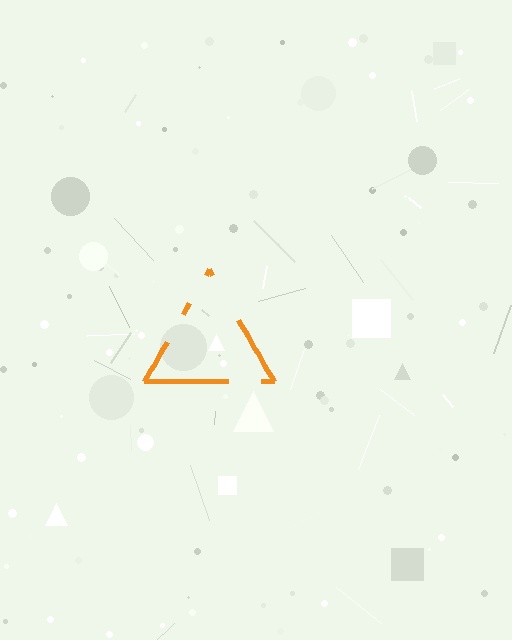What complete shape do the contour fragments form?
The contour fragments form a triangle.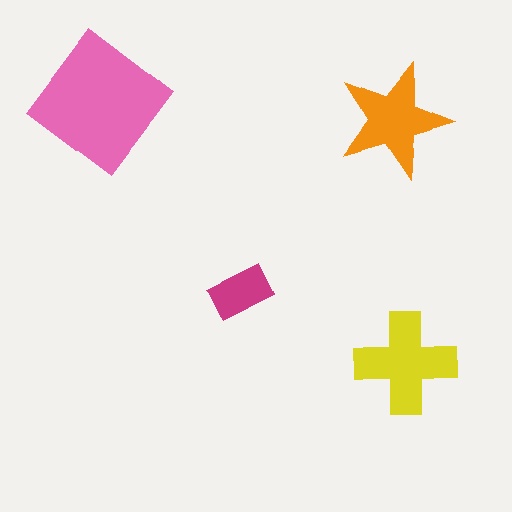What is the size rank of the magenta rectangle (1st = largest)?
4th.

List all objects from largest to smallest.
The pink diamond, the yellow cross, the orange star, the magenta rectangle.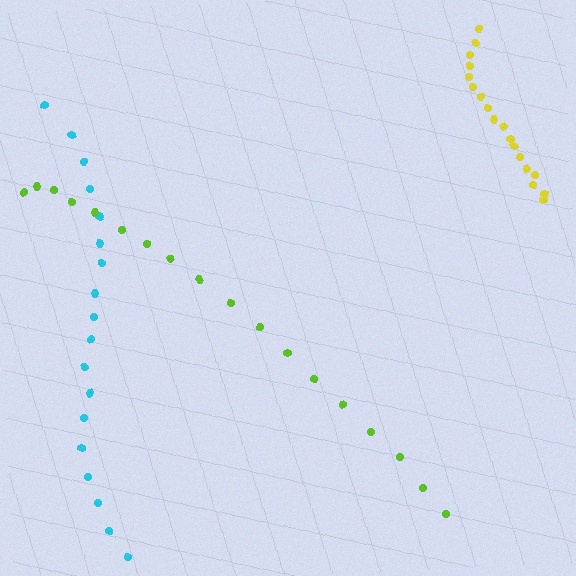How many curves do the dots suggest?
There are 3 distinct paths.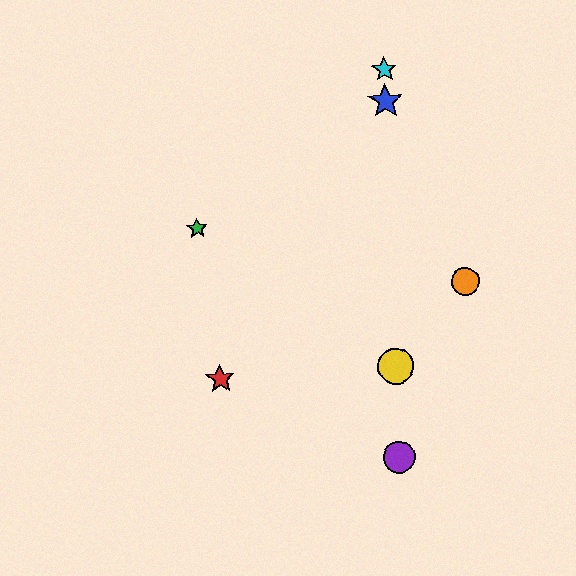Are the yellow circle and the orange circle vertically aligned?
No, the yellow circle is at x≈396 and the orange circle is at x≈466.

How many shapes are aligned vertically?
4 shapes (the blue star, the yellow circle, the purple circle, the cyan star) are aligned vertically.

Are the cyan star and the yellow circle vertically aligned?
Yes, both are at x≈384.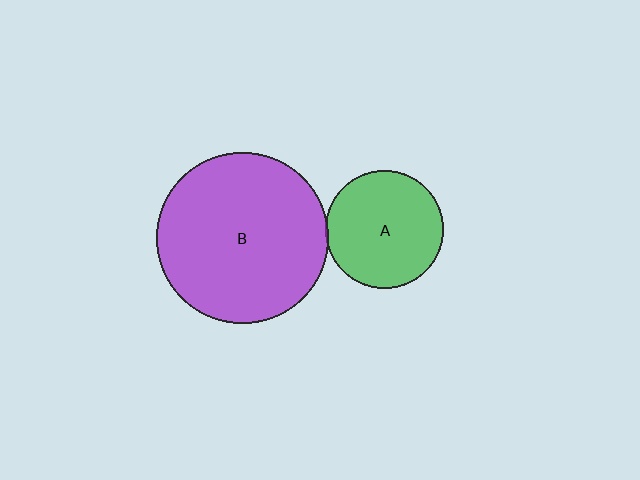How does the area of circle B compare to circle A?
Approximately 2.1 times.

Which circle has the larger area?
Circle B (purple).